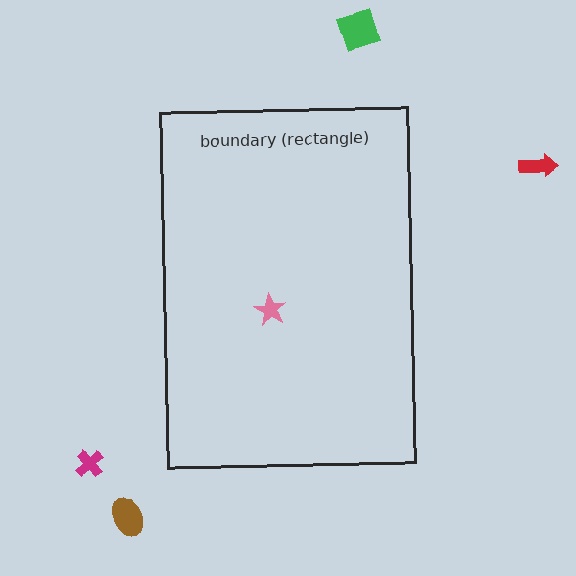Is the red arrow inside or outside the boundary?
Outside.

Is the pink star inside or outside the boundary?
Inside.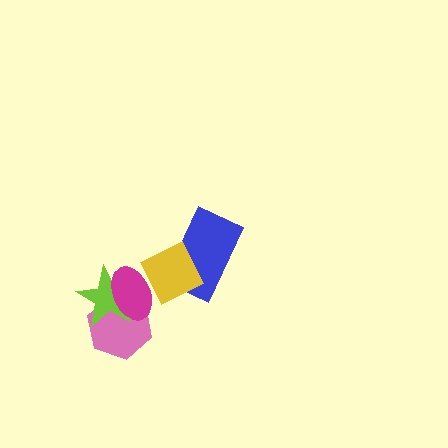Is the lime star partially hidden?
Yes, it is partially covered by another shape.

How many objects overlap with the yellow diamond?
2 objects overlap with the yellow diamond.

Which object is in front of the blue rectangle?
The yellow diamond is in front of the blue rectangle.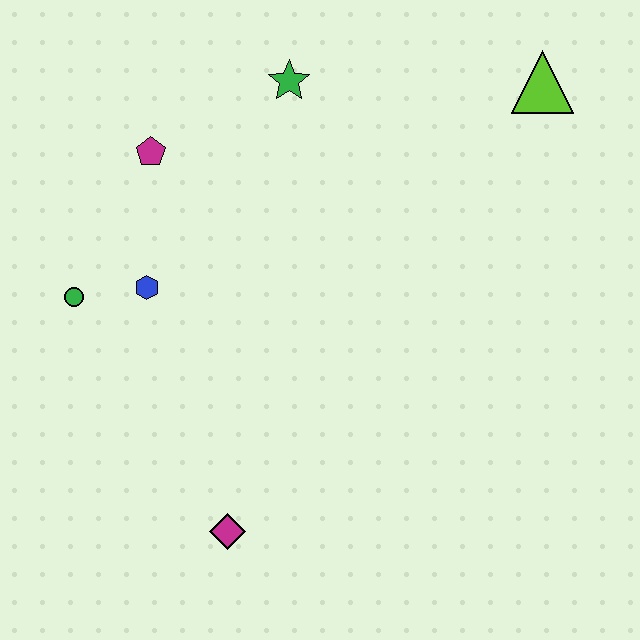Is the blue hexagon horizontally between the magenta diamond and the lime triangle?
No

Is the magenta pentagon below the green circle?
No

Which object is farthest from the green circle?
The lime triangle is farthest from the green circle.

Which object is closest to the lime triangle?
The green star is closest to the lime triangle.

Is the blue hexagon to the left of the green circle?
No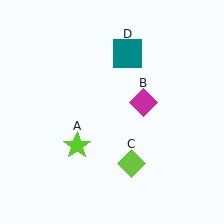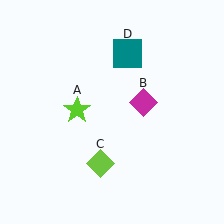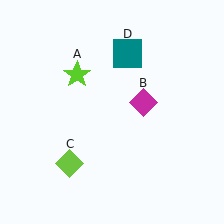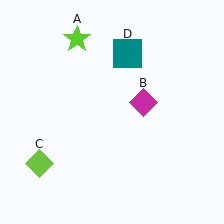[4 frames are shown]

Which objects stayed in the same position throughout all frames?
Magenta diamond (object B) and teal square (object D) remained stationary.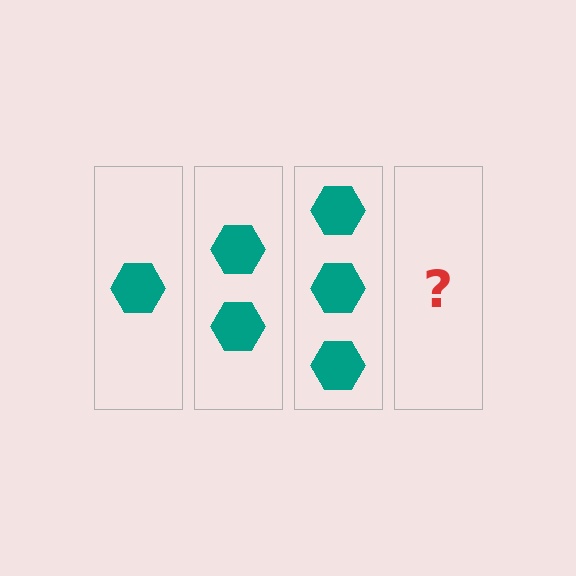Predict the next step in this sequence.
The next step is 4 hexagons.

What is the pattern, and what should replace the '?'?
The pattern is that each step adds one more hexagon. The '?' should be 4 hexagons.